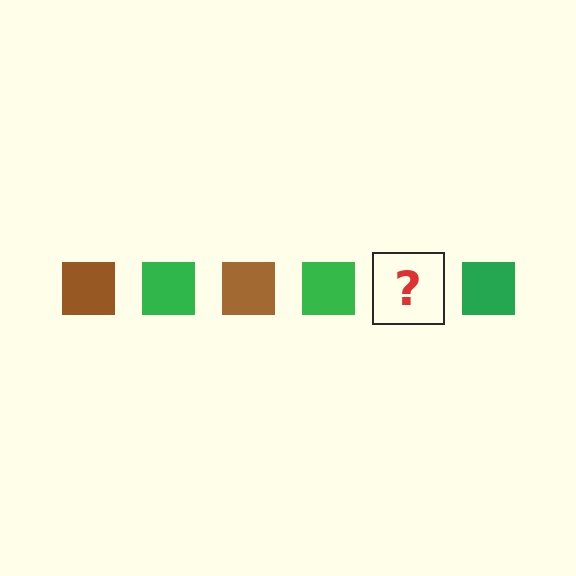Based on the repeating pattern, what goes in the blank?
The blank should be a brown square.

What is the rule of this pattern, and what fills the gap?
The rule is that the pattern cycles through brown, green squares. The gap should be filled with a brown square.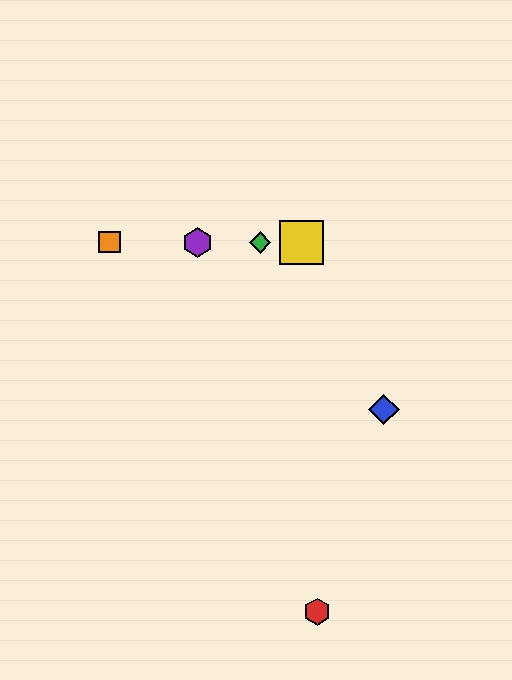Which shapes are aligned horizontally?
The green diamond, the yellow square, the purple hexagon, the orange square are aligned horizontally.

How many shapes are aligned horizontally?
4 shapes (the green diamond, the yellow square, the purple hexagon, the orange square) are aligned horizontally.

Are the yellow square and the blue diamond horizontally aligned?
No, the yellow square is at y≈242 and the blue diamond is at y≈409.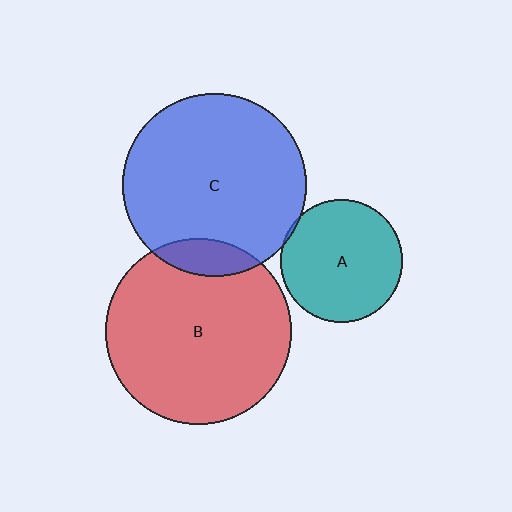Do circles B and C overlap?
Yes.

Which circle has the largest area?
Circle B (red).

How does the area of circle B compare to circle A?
Approximately 2.3 times.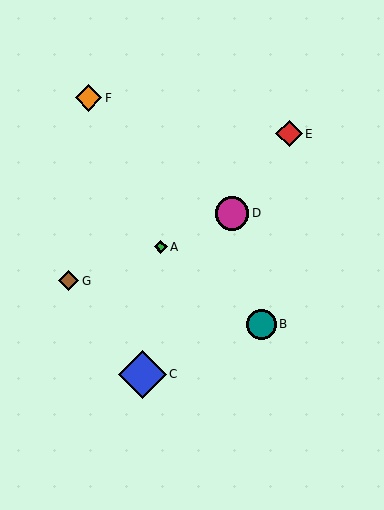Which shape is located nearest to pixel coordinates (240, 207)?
The magenta circle (labeled D) at (232, 213) is nearest to that location.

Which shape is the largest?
The blue diamond (labeled C) is the largest.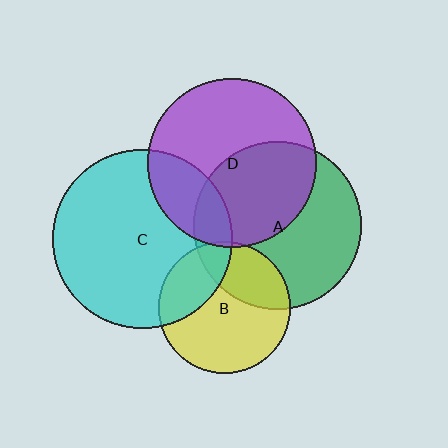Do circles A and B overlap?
Yes.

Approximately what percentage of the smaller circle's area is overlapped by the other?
Approximately 30%.